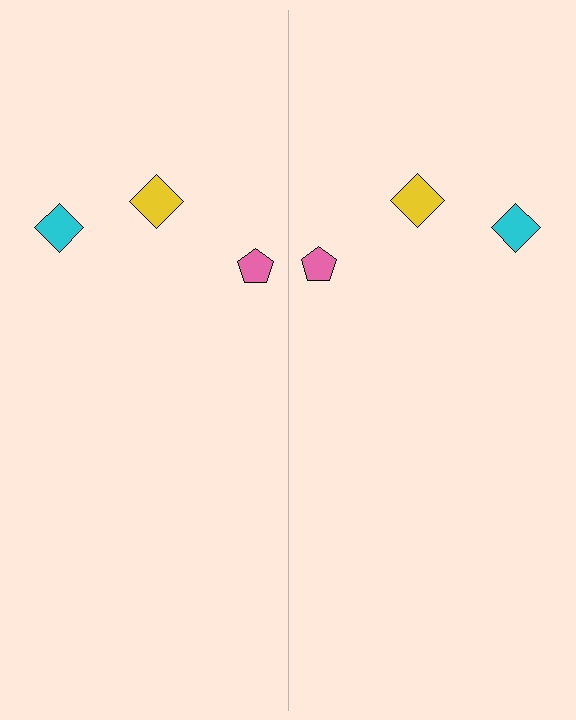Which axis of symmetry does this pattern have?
The pattern has a vertical axis of symmetry running through the center of the image.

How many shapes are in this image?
There are 6 shapes in this image.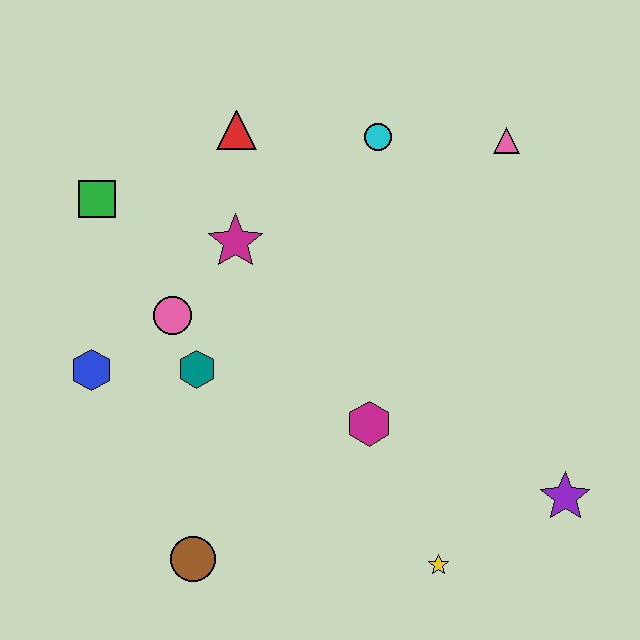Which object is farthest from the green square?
The purple star is farthest from the green square.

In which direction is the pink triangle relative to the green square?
The pink triangle is to the right of the green square.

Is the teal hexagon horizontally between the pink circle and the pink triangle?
Yes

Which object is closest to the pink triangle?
The cyan circle is closest to the pink triangle.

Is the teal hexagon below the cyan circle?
Yes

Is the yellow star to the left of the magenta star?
No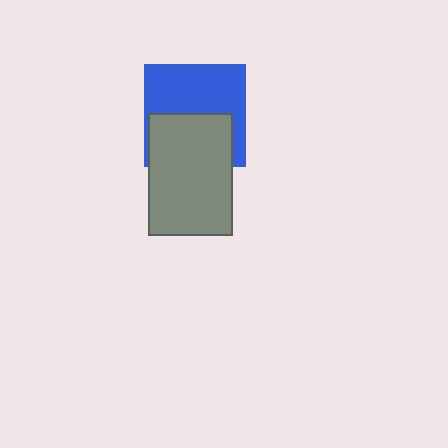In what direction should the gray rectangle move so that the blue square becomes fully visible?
The gray rectangle should move down. That is the shortest direction to clear the overlap and leave the blue square fully visible.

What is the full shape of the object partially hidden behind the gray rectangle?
The partially hidden object is a blue square.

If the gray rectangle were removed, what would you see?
You would see the complete blue square.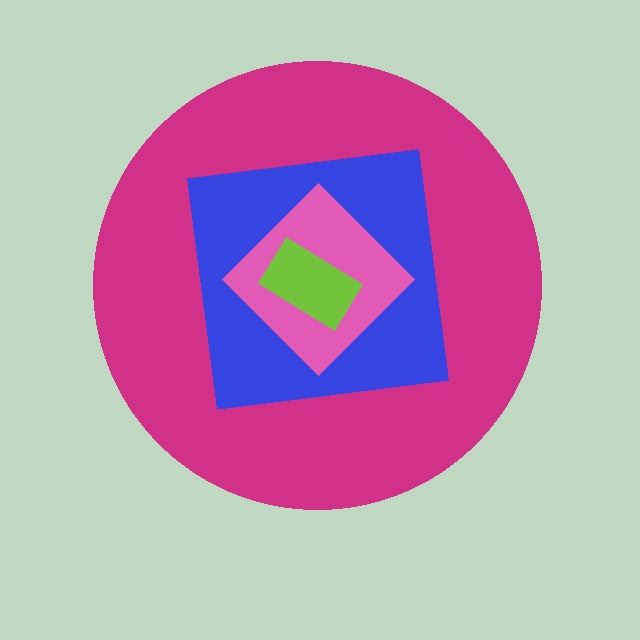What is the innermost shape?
The lime rectangle.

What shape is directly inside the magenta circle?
The blue square.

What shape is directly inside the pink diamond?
The lime rectangle.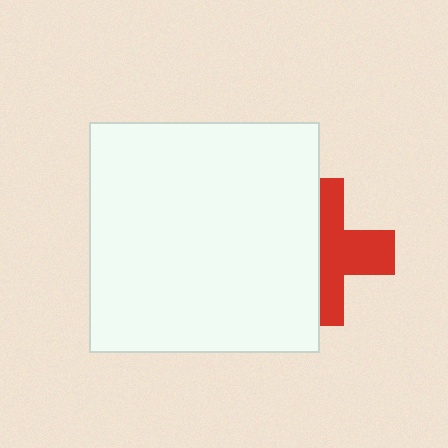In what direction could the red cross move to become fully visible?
The red cross could move right. That would shift it out from behind the white square entirely.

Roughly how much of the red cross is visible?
About half of it is visible (roughly 53%).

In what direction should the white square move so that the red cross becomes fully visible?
The white square should move left. That is the shortest direction to clear the overlap and leave the red cross fully visible.